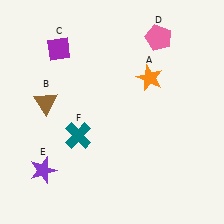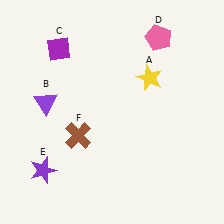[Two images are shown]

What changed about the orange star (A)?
In Image 1, A is orange. In Image 2, it changed to yellow.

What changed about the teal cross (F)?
In Image 1, F is teal. In Image 2, it changed to brown.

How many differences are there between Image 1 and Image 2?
There are 3 differences between the two images.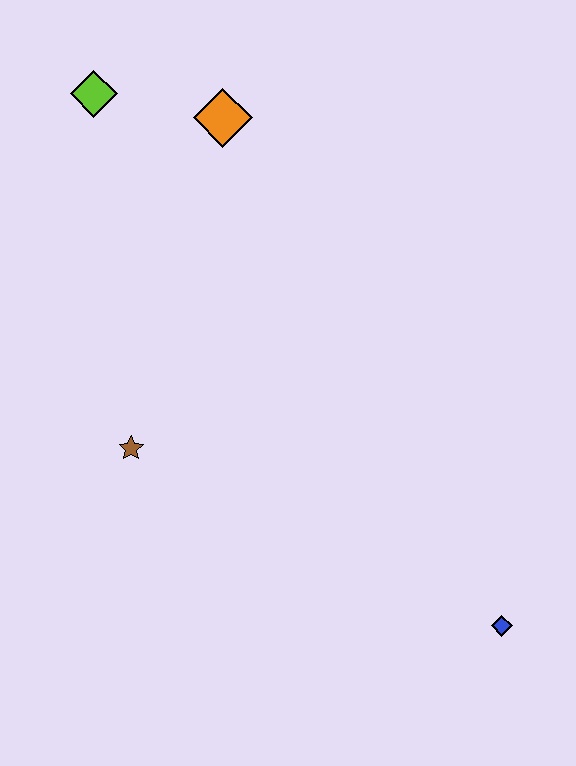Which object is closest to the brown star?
The orange diamond is closest to the brown star.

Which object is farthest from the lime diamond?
The blue diamond is farthest from the lime diamond.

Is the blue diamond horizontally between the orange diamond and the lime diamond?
No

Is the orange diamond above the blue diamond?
Yes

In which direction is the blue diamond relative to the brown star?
The blue diamond is to the right of the brown star.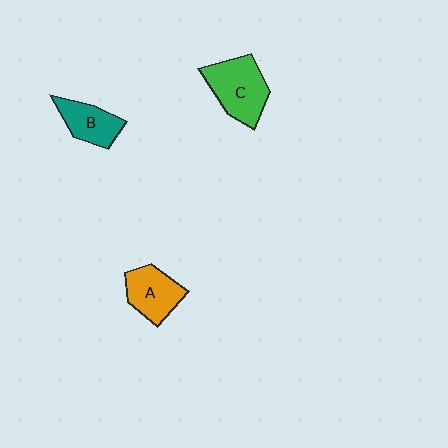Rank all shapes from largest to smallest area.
From largest to smallest: C (green), A (orange), B (teal).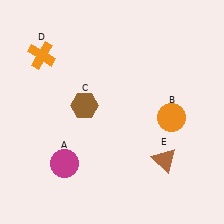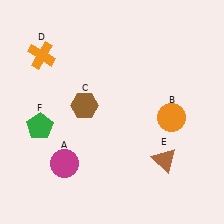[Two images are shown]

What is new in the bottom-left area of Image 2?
A green pentagon (F) was added in the bottom-left area of Image 2.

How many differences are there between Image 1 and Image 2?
There is 1 difference between the two images.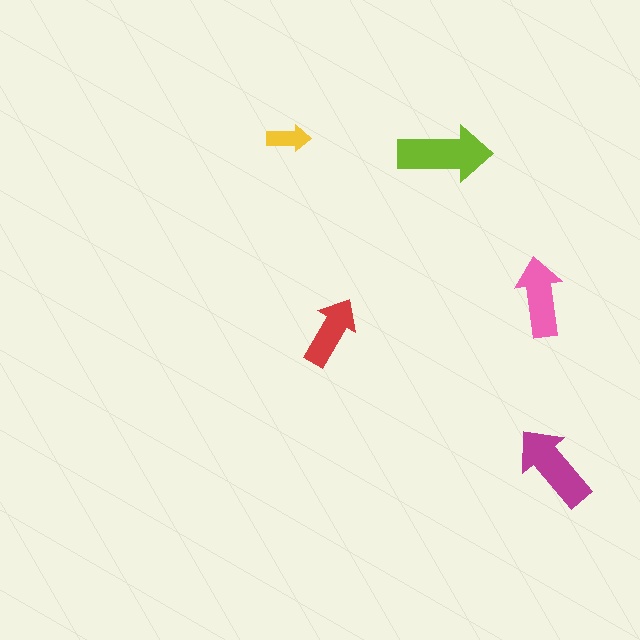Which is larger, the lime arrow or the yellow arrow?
The lime one.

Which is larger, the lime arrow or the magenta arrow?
The lime one.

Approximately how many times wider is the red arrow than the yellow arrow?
About 1.5 times wider.